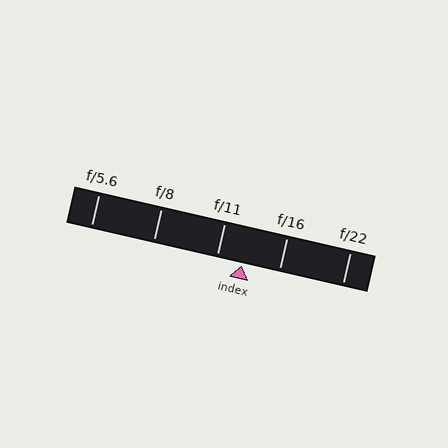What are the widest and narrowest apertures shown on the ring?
The widest aperture shown is f/5.6 and the narrowest is f/22.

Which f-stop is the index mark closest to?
The index mark is closest to f/11.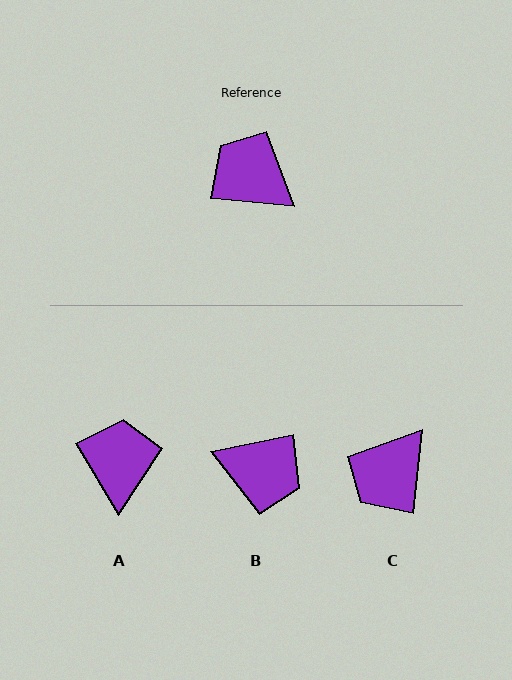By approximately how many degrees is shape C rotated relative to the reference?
Approximately 89 degrees counter-clockwise.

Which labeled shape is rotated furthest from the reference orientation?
B, about 163 degrees away.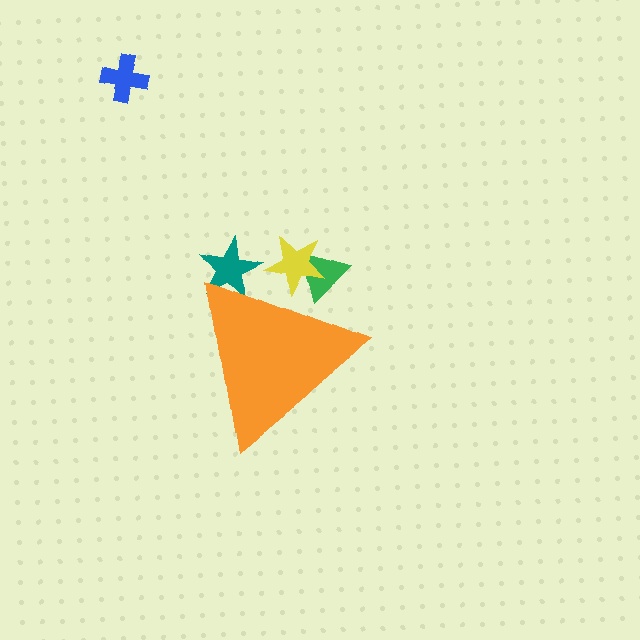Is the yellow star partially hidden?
Yes, the yellow star is partially hidden behind the orange triangle.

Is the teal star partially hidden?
Yes, the teal star is partially hidden behind the orange triangle.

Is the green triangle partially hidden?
Yes, the green triangle is partially hidden behind the orange triangle.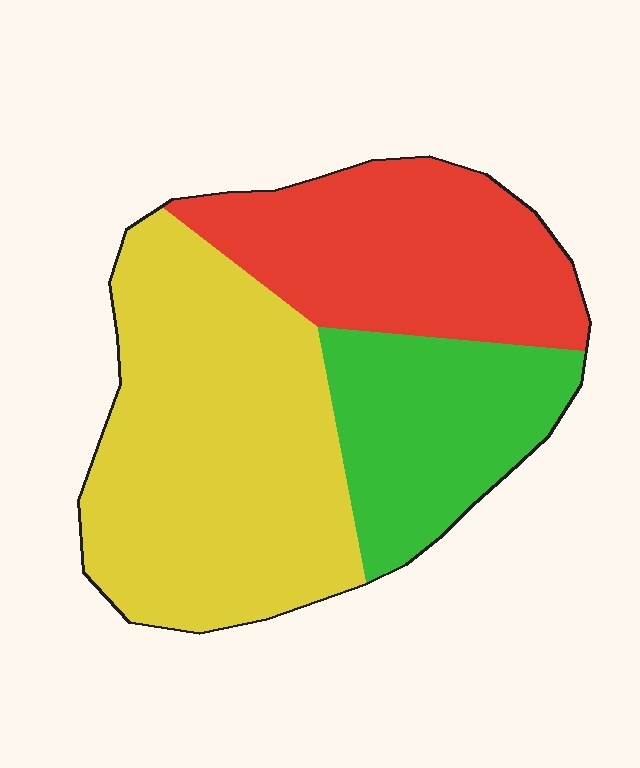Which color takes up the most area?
Yellow, at roughly 50%.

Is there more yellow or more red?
Yellow.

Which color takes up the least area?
Green, at roughly 25%.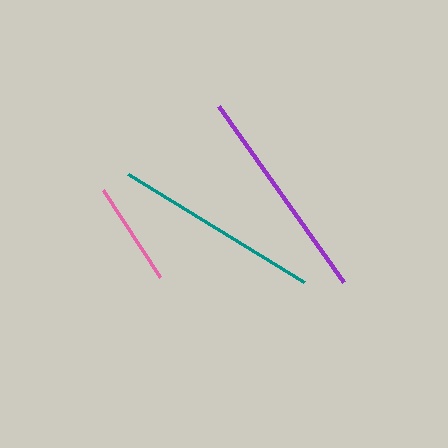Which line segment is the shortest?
The pink line is the shortest at approximately 104 pixels.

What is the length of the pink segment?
The pink segment is approximately 104 pixels long.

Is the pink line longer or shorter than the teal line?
The teal line is longer than the pink line.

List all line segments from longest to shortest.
From longest to shortest: purple, teal, pink.